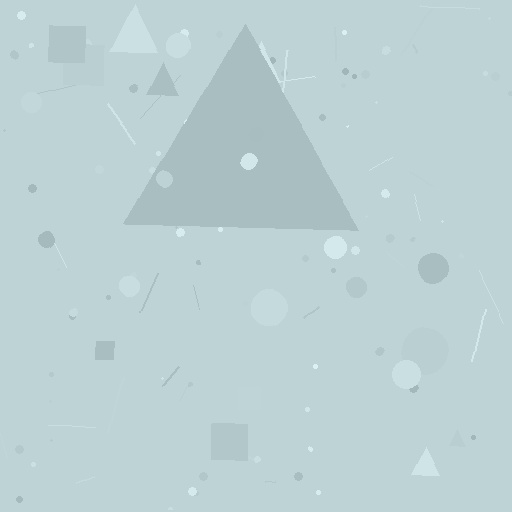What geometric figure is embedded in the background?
A triangle is embedded in the background.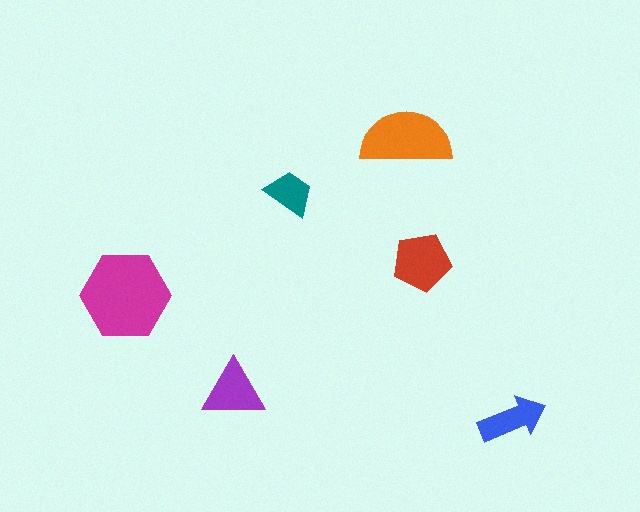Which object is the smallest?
The teal trapezoid.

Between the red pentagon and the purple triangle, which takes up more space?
The red pentagon.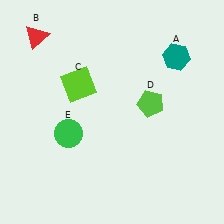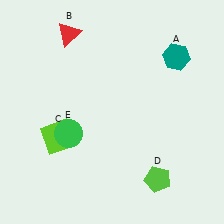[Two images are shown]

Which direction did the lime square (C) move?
The lime square (C) moved down.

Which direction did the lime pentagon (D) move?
The lime pentagon (D) moved down.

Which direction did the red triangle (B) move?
The red triangle (B) moved right.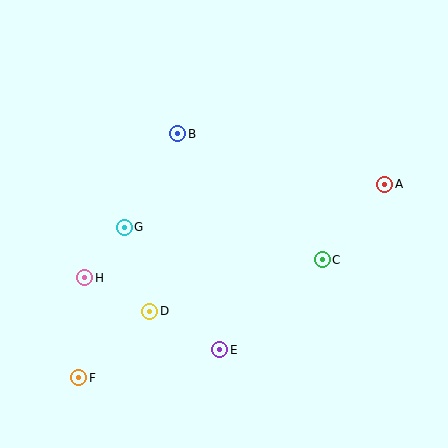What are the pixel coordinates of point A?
Point A is at (385, 184).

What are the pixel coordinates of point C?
Point C is at (322, 260).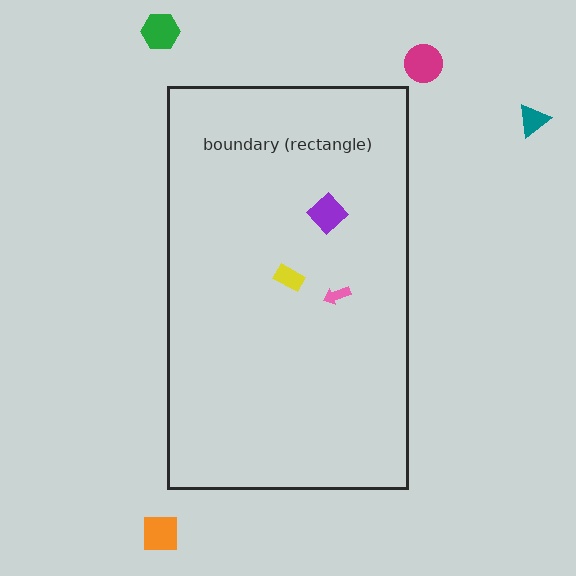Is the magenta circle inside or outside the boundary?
Outside.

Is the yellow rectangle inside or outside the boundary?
Inside.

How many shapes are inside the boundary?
3 inside, 4 outside.